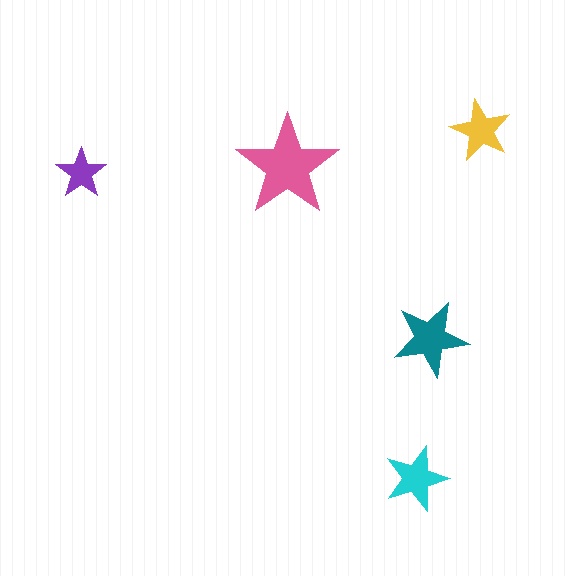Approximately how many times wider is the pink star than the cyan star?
About 1.5 times wider.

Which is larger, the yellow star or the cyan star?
The cyan one.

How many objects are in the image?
There are 5 objects in the image.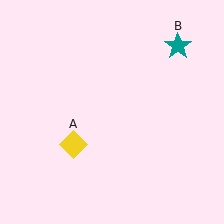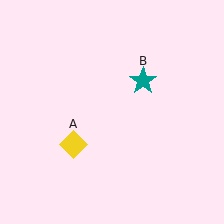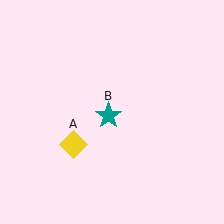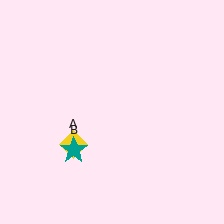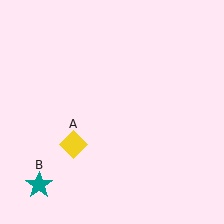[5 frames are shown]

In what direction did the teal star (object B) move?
The teal star (object B) moved down and to the left.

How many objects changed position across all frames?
1 object changed position: teal star (object B).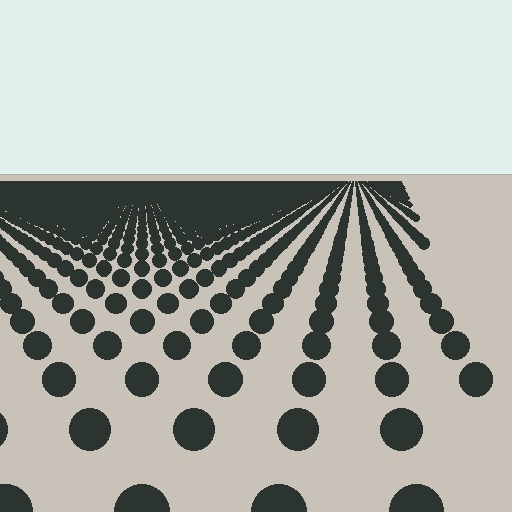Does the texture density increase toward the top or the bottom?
Density increases toward the top.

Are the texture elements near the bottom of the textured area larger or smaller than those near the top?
Larger. Near the bottom, elements are closer to the viewer and appear at a bigger on-screen size.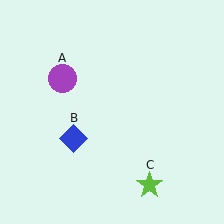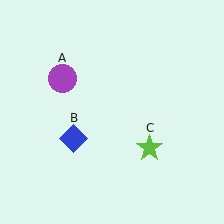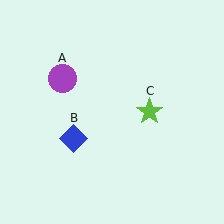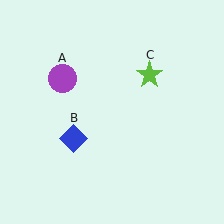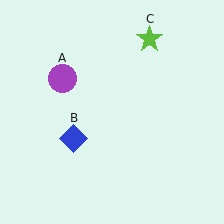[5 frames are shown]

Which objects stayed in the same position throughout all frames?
Purple circle (object A) and blue diamond (object B) remained stationary.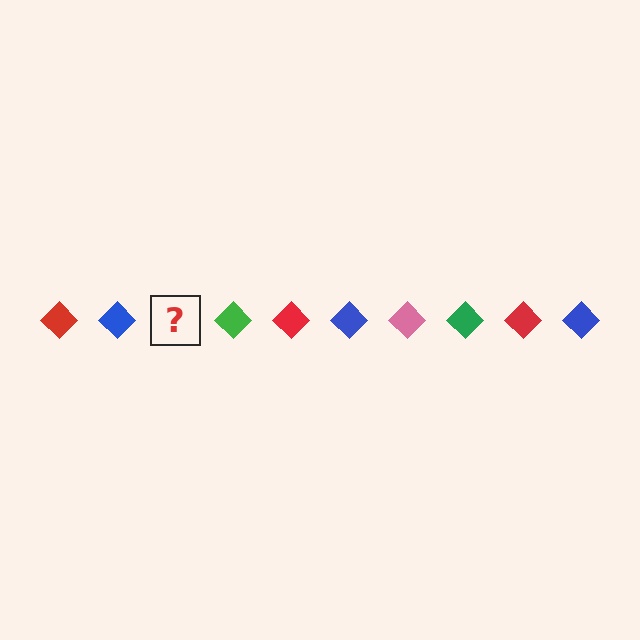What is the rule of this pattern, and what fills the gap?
The rule is that the pattern cycles through red, blue, pink, green diamonds. The gap should be filled with a pink diamond.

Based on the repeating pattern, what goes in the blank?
The blank should be a pink diamond.